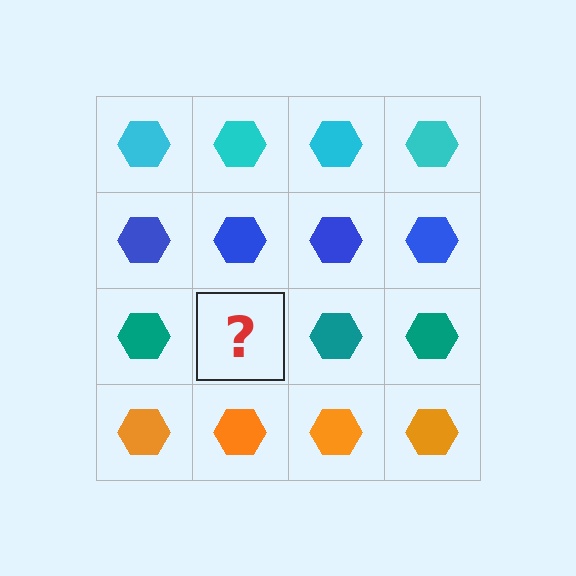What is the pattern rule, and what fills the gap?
The rule is that each row has a consistent color. The gap should be filled with a teal hexagon.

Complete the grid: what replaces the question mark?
The question mark should be replaced with a teal hexagon.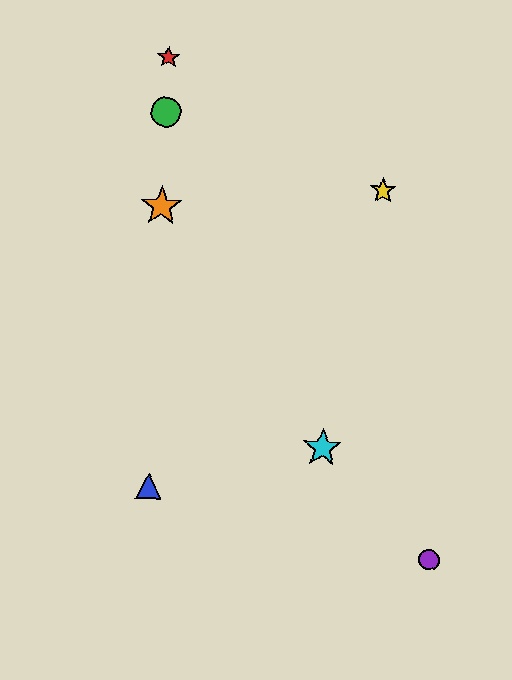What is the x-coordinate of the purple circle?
The purple circle is at x≈429.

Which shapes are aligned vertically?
The red star, the blue triangle, the green circle, the orange star are aligned vertically.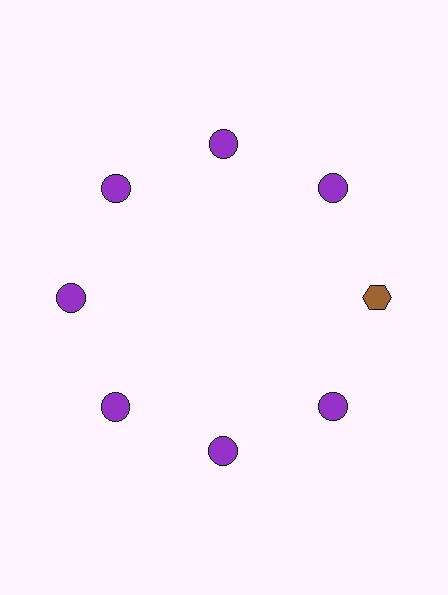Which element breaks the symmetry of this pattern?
The brown hexagon at roughly the 3 o'clock position breaks the symmetry. All other shapes are purple circles.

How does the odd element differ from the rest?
It differs in both color (brown instead of purple) and shape (hexagon instead of circle).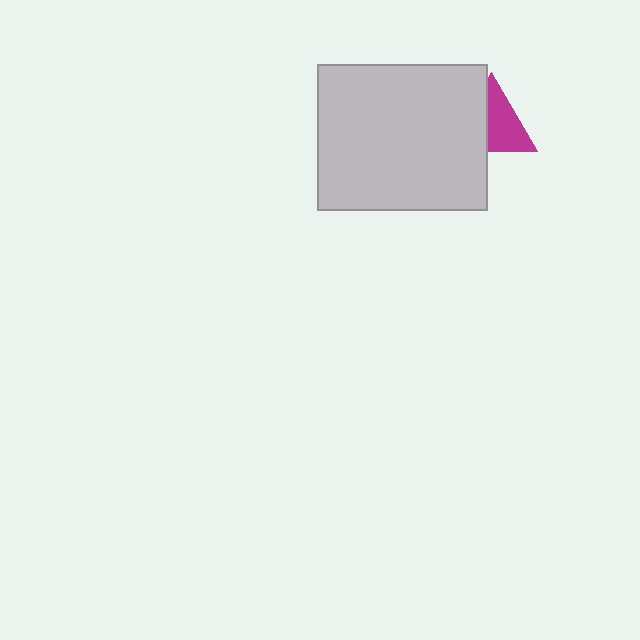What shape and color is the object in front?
The object in front is a light gray rectangle.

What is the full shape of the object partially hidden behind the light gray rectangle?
The partially hidden object is a magenta triangle.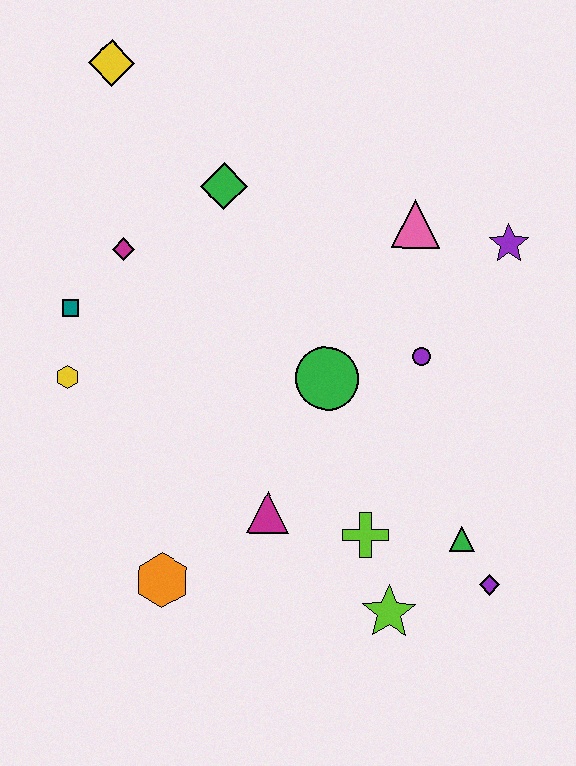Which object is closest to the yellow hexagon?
The teal square is closest to the yellow hexagon.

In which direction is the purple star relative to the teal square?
The purple star is to the right of the teal square.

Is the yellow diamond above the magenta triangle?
Yes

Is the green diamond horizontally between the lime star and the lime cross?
No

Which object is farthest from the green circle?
The yellow diamond is farthest from the green circle.